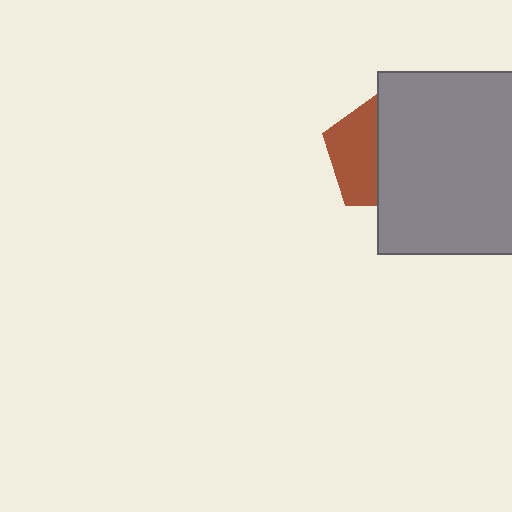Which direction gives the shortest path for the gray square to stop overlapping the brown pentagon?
Moving right gives the shortest separation.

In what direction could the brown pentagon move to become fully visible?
The brown pentagon could move left. That would shift it out from behind the gray square entirely.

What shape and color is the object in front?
The object in front is a gray square.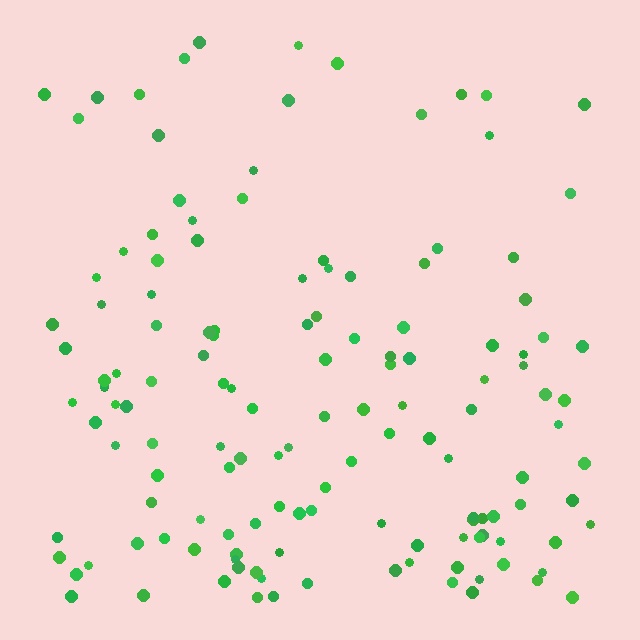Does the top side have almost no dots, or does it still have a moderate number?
Still a moderate number, just noticeably fewer than the bottom.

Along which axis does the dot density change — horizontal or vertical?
Vertical.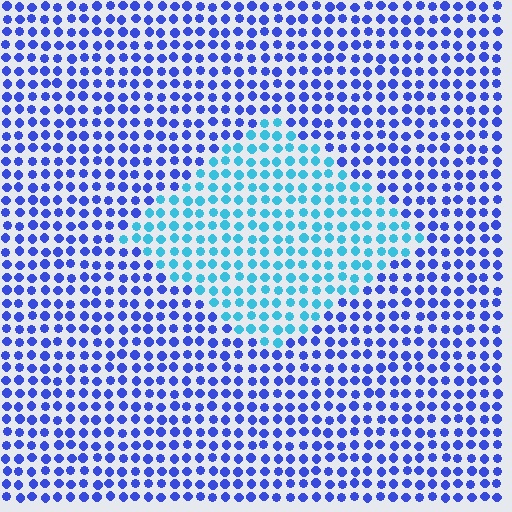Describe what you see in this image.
The image is filled with small blue elements in a uniform arrangement. A diamond-shaped region is visible where the elements are tinted to a slightly different hue, forming a subtle color boundary.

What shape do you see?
I see a diamond.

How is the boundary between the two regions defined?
The boundary is defined purely by a slight shift in hue (about 43 degrees). Spacing, size, and orientation are identical on both sides.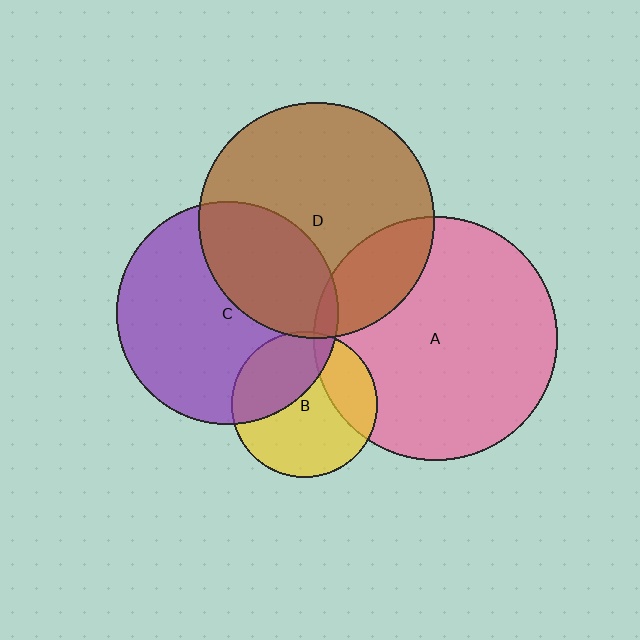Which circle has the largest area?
Circle A (pink).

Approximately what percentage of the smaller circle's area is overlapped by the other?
Approximately 5%.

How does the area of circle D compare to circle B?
Approximately 2.6 times.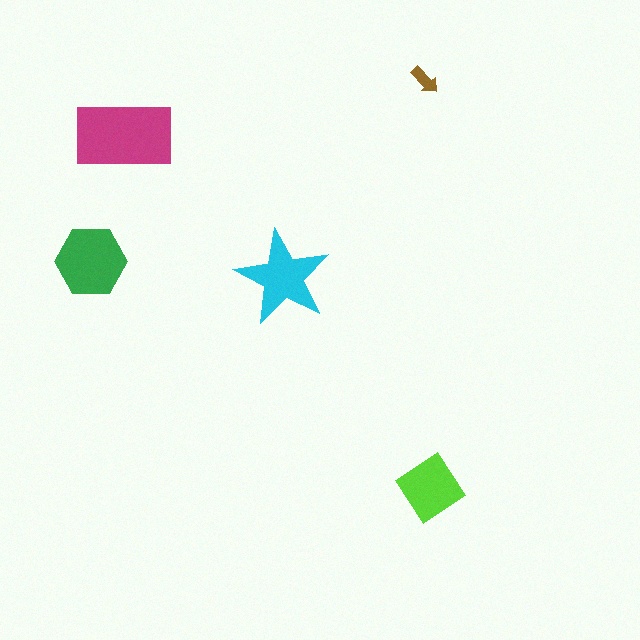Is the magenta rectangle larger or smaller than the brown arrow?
Larger.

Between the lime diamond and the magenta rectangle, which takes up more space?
The magenta rectangle.